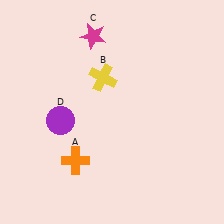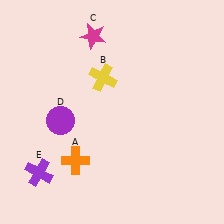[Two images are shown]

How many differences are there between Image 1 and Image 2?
There is 1 difference between the two images.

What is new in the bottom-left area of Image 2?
A purple cross (E) was added in the bottom-left area of Image 2.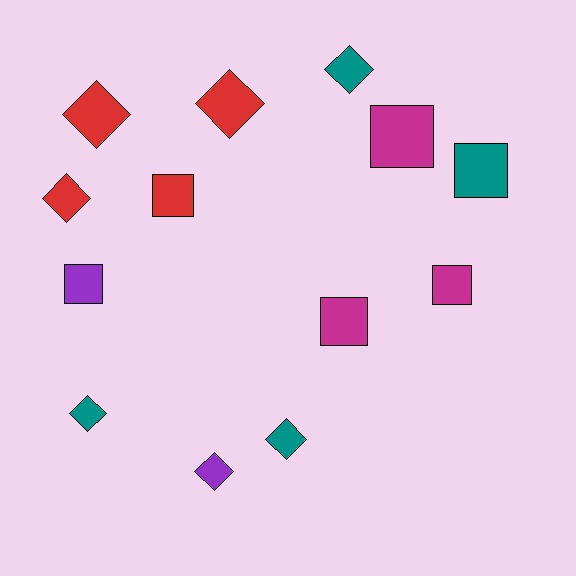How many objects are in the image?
There are 13 objects.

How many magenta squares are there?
There are 3 magenta squares.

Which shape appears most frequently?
Diamond, with 7 objects.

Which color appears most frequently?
Red, with 4 objects.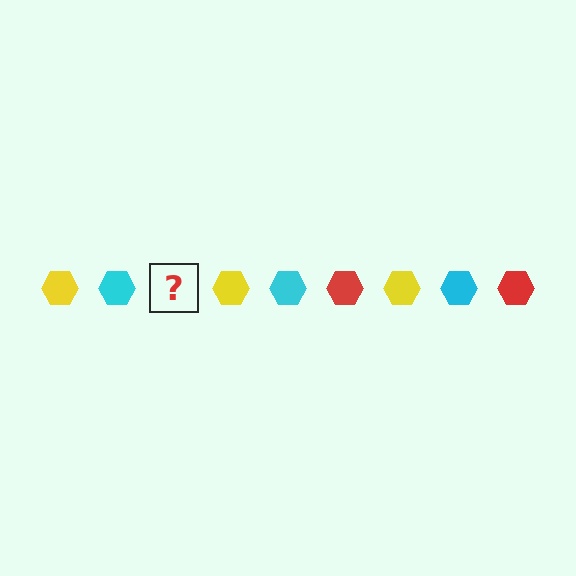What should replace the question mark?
The question mark should be replaced with a red hexagon.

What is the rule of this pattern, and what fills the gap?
The rule is that the pattern cycles through yellow, cyan, red hexagons. The gap should be filled with a red hexagon.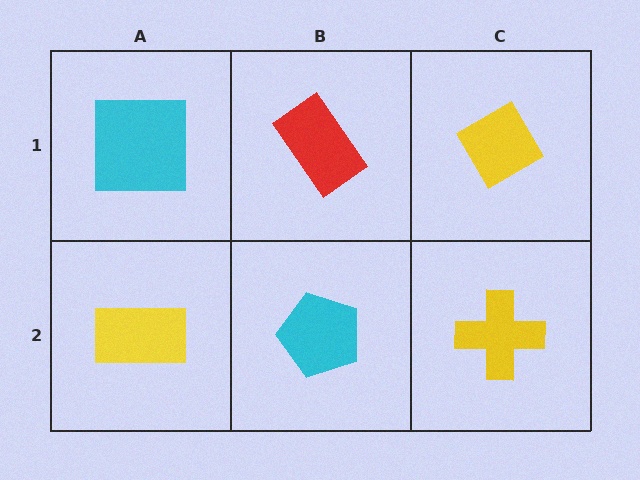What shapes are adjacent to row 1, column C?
A yellow cross (row 2, column C), a red rectangle (row 1, column B).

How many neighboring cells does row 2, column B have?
3.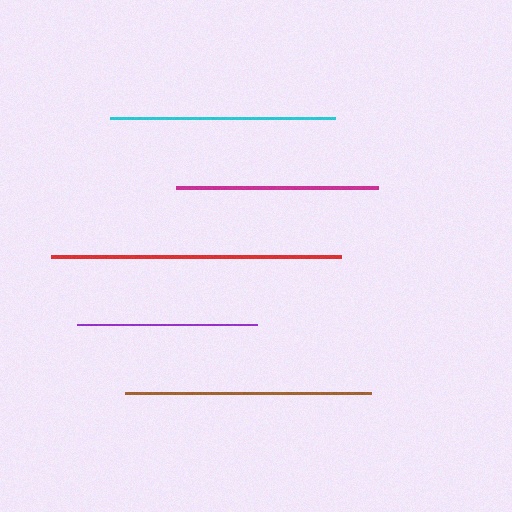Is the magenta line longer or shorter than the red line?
The red line is longer than the magenta line.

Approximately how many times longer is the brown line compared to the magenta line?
The brown line is approximately 1.2 times the length of the magenta line.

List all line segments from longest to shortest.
From longest to shortest: red, brown, cyan, magenta, purple.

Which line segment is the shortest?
The purple line is the shortest at approximately 180 pixels.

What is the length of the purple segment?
The purple segment is approximately 180 pixels long.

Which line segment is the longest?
The red line is the longest at approximately 290 pixels.